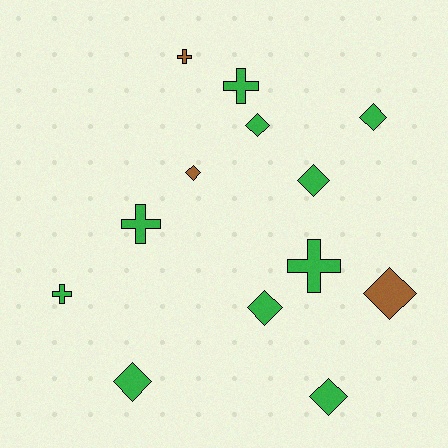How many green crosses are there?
There are 4 green crosses.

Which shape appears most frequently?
Diamond, with 8 objects.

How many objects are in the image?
There are 13 objects.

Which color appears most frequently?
Green, with 10 objects.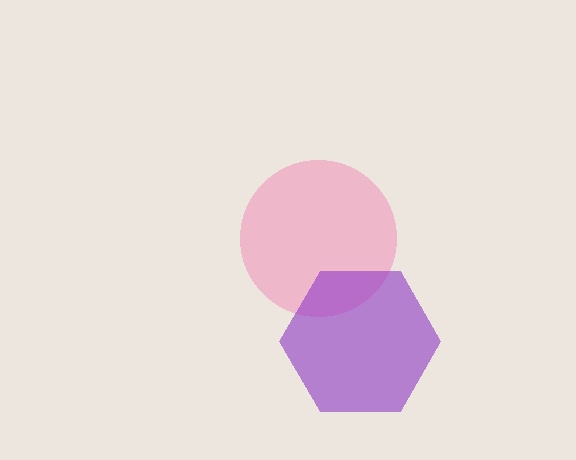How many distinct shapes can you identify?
There are 2 distinct shapes: a pink circle, a purple hexagon.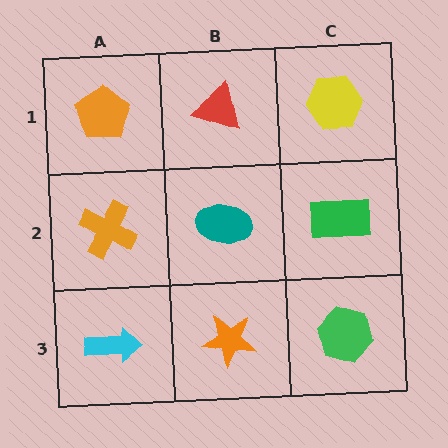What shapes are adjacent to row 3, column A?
An orange cross (row 2, column A), an orange star (row 3, column B).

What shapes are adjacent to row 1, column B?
A teal ellipse (row 2, column B), an orange pentagon (row 1, column A), a yellow hexagon (row 1, column C).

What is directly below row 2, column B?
An orange star.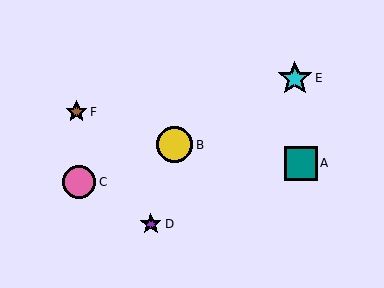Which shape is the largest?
The yellow circle (labeled B) is the largest.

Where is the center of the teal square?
The center of the teal square is at (301, 163).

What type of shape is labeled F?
Shape F is a brown star.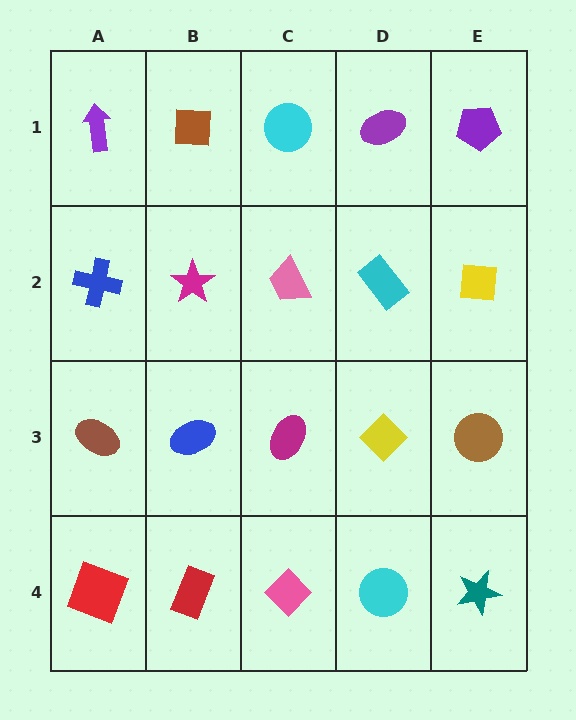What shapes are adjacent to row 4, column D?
A yellow diamond (row 3, column D), a pink diamond (row 4, column C), a teal star (row 4, column E).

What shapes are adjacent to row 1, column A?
A blue cross (row 2, column A), a brown square (row 1, column B).